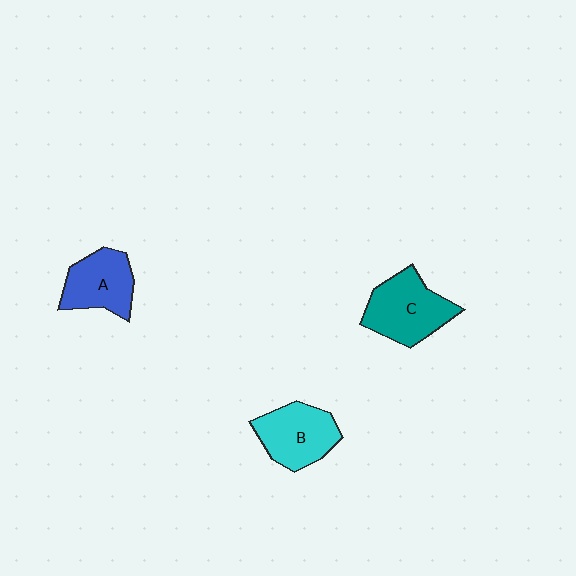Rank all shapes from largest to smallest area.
From largest to smallest: C (teal), B (cyan), A (blue).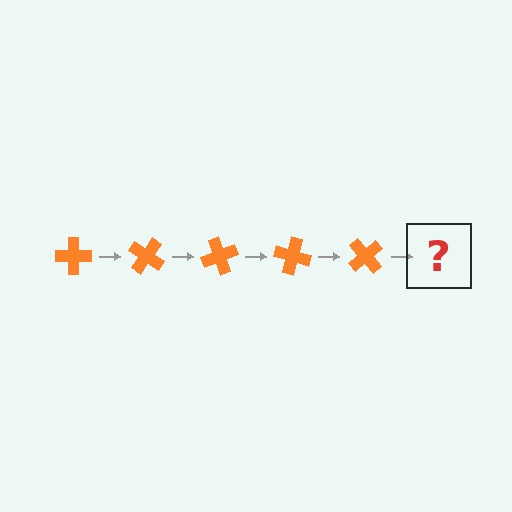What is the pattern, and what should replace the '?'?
The pattern is that the cross rotates 35 degrees each step. The '?' should be an orange cross rotated 175 degrees.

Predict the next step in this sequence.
The next step is an orange cross rotated 175 degrees.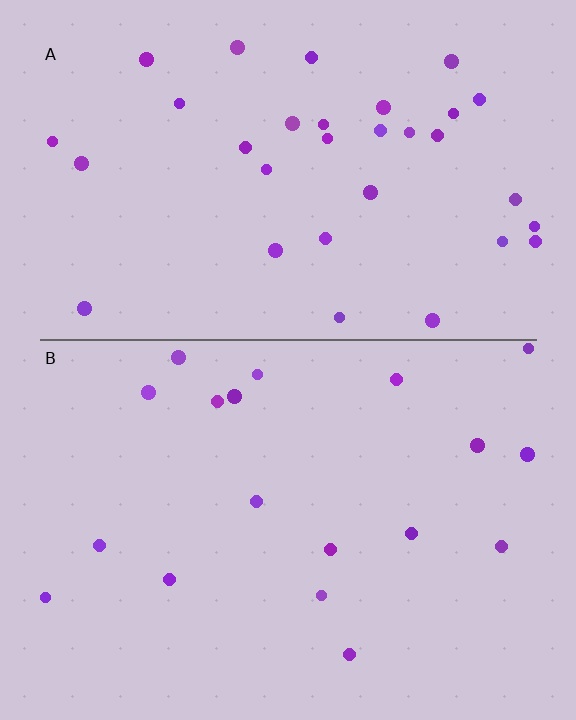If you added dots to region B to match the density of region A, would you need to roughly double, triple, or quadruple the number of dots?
Approximately double.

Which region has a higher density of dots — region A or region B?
A (the top).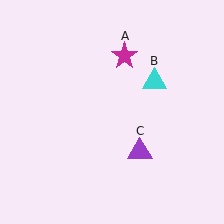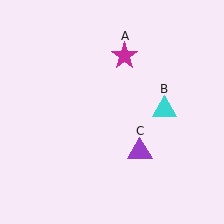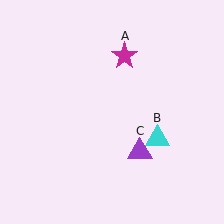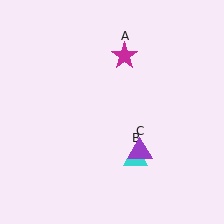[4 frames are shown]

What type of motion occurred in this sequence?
The cyan triangle (object B) rotated clockwise around the center of the scene.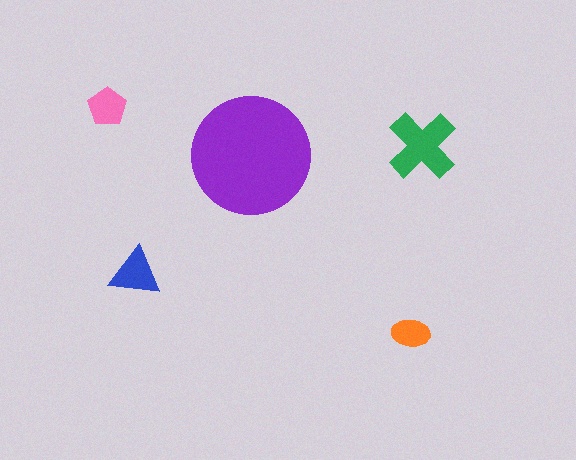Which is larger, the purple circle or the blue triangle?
The purple circle.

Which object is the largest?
The purple circle.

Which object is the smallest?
The orange ellipse.